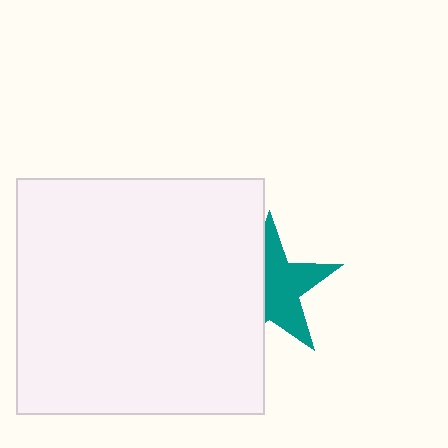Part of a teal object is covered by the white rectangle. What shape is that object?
It is a star.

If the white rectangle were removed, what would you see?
You would see the complete teal star.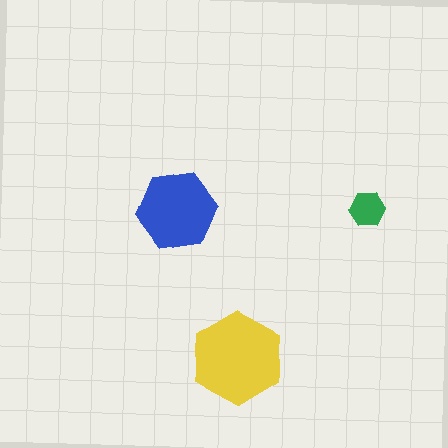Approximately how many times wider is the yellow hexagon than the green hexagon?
About 2.5 times wider.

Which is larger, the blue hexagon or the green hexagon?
The blue one.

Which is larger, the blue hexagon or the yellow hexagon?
The yellow one.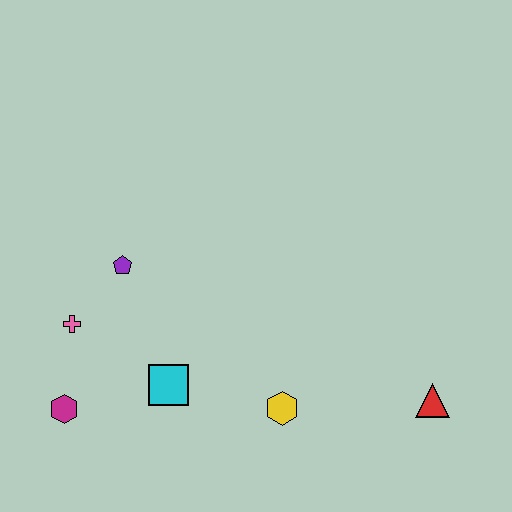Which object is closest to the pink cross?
The purple pentagon is closest to the pink cross.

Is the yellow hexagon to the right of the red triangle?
No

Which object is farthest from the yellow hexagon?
The pink cross is farthest from the yellow hexagon.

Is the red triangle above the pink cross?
No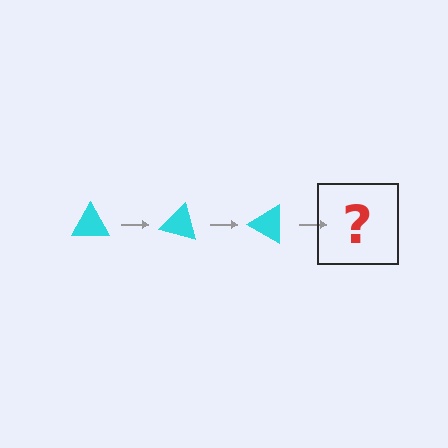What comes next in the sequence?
The next element should be a cyan triangle rotated 45 degrees.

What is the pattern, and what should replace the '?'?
The pattern is that the triangle rotates 15 degrees each step. The '?' should be a cyan triangle rotated 45 degrees.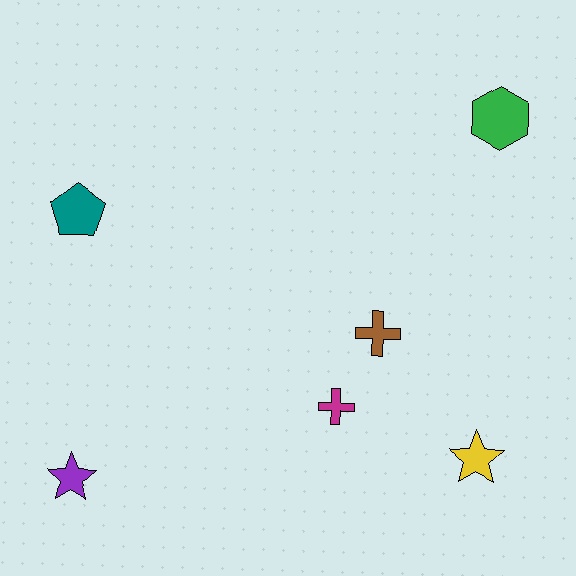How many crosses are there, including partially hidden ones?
There are 2 crosses.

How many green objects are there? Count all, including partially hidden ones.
There is 1 green object.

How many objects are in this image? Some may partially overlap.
There are 6 objects.